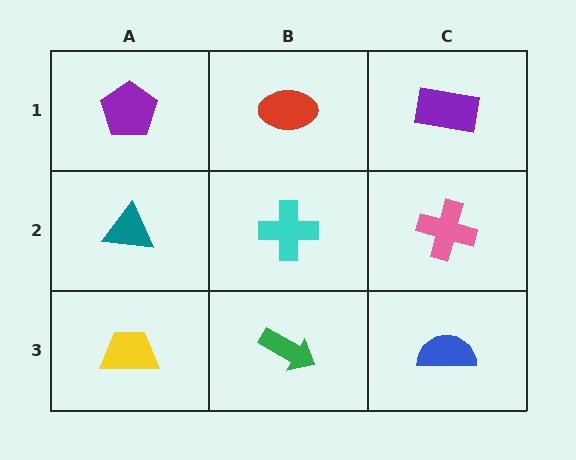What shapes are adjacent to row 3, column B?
A cyan cross (row 2, column B), a yellow trapezoid (row 3, column A), a blue semicircle (row 3, column C).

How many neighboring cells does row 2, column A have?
3.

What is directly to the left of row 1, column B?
A purple pentagon.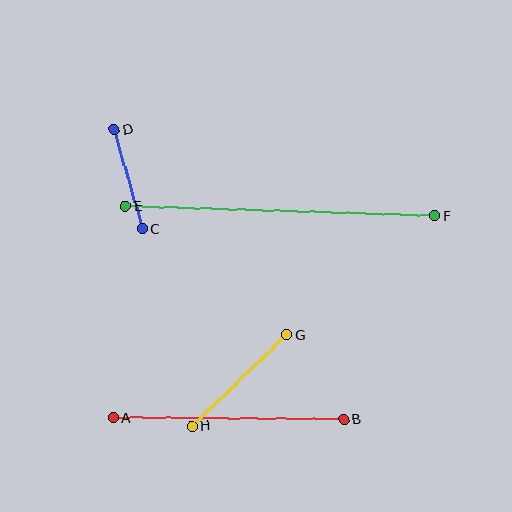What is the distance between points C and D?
The distance is approximately 103 pixels.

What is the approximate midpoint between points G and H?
The midpoint is at approximately (239, 381) pixels.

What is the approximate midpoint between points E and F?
The midpoint is at approximately (280, 211) pixels.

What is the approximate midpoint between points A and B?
The midpoint is at approximately (229, 419) pixels.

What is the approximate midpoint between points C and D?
The midpoint is at approximately (128, 179) pixels.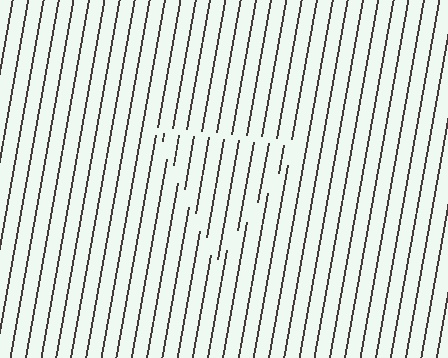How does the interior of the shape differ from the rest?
The interior of the shape contains the same grating, shifted by half a period — the contour is defined by the phase discontinuity where line-ends from the inner and outer gratings abut.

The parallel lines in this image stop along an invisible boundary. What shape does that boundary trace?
An illusory triangle. The interior of the shape contains the same grating, shifted by half a period — the contour is defined by the phase discontinuity where line-ends from the inner and outer gratings abut.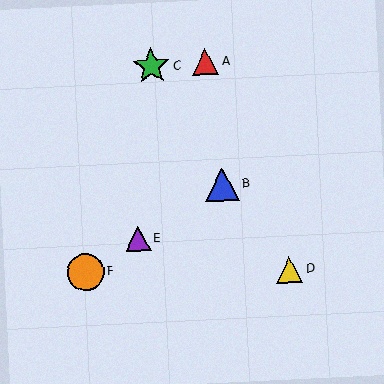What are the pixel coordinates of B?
Object B is at (222, 185).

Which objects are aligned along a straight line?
Objects B, E, F are aligned along a straight line.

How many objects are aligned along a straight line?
3 objects (B, E, F) are aligned along a straight line.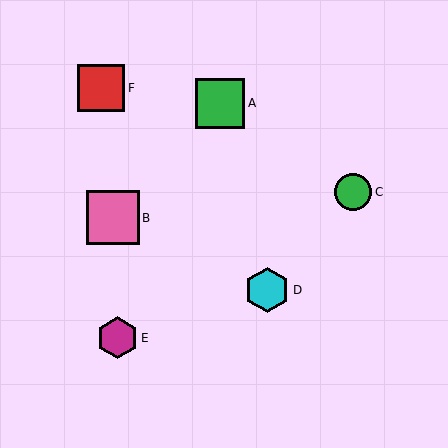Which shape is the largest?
The pink square (labeled B) is the largest.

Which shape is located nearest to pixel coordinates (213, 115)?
The green square (labeled A) at (220, 103) is nearest to that location.